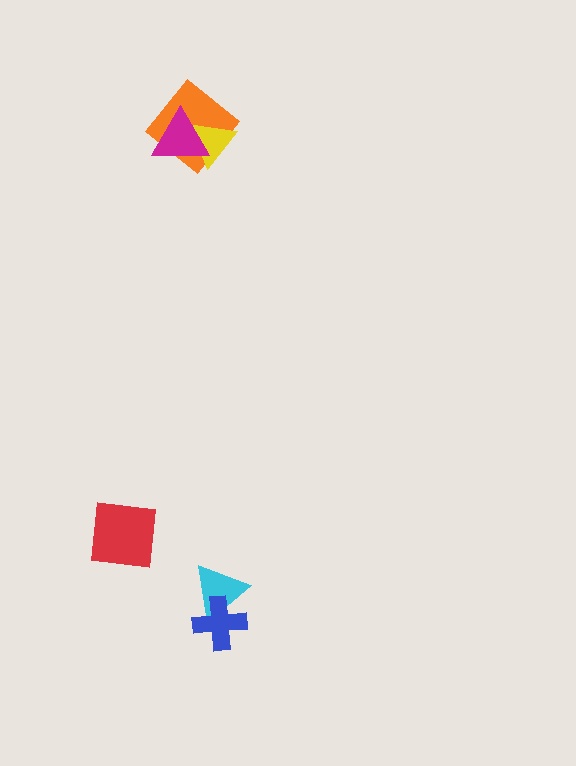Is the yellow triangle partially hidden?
Yes, it is partially covered by another shape.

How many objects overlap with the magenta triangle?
2 objects overlap with the magenta triangle.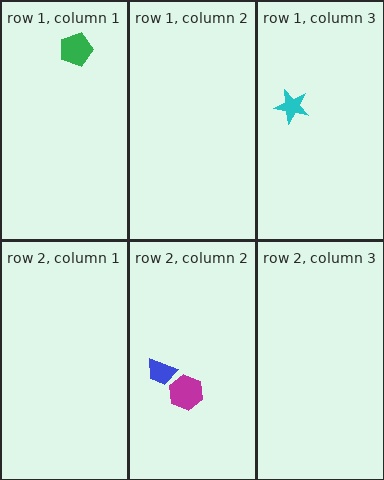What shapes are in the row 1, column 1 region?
The green pentagon.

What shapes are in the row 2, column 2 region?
The blue trapezoid, the magenta hexagon.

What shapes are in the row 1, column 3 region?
The cyan star.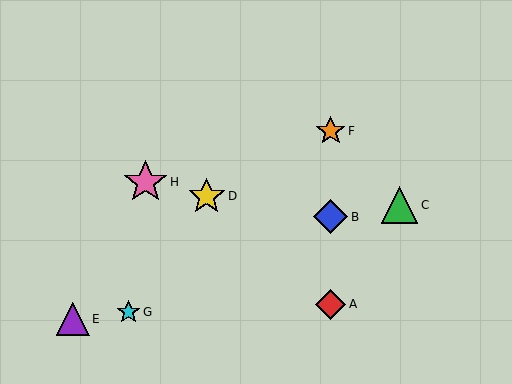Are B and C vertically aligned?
No, B is at x≈331 and C is at x≈400.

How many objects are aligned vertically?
3 objects (A, B, F) are aligned vertically.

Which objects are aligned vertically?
Objects A, B, F are aligned vertically.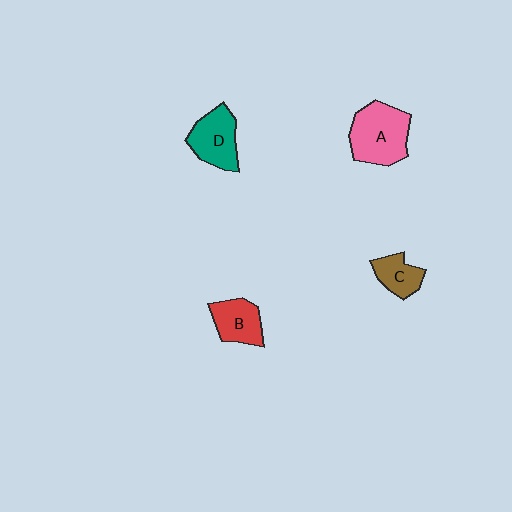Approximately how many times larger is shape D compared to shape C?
Approximately 1.6 times.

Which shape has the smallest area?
Shape C (brown).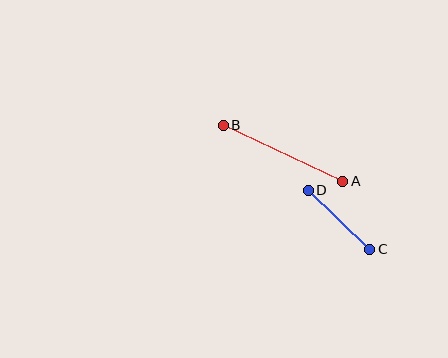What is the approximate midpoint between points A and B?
The midpoint is at approximately (283, 153) pixels.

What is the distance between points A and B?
The distance is approximately 132 pixels.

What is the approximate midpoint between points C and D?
The midpoint is at approximately (339, 220) pixels.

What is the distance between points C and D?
The distance is approximately 85 pixels.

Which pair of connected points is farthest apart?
Points A and B are farthest apart.